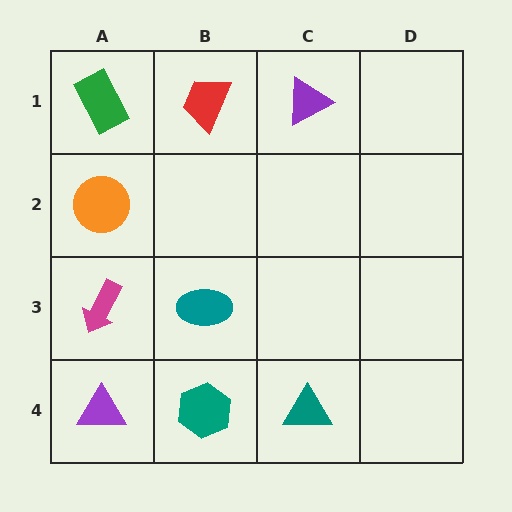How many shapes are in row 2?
1 shape.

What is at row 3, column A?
A magenta arrow.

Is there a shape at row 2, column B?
No, that cell is empty.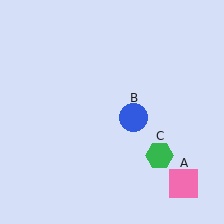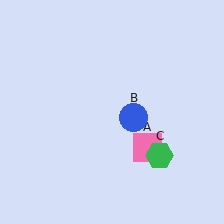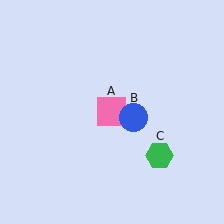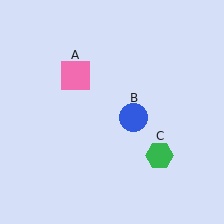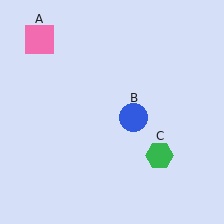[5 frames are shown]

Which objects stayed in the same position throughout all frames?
Blue circle (object B) and green hexagon (object C) remained stationary.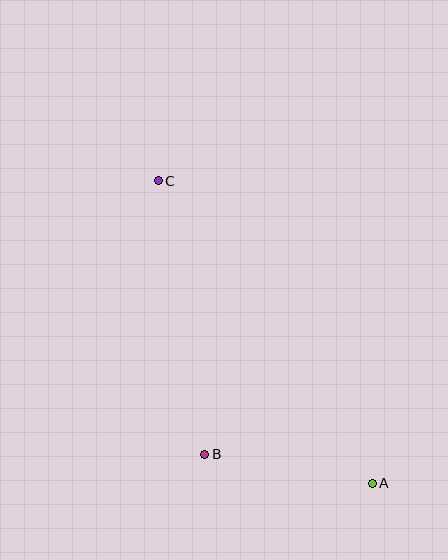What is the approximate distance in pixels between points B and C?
The distance between B and C is approximately 278 pixels.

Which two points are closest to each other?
Points A and B are closest to each other.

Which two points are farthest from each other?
Points A and C are farthest from each other.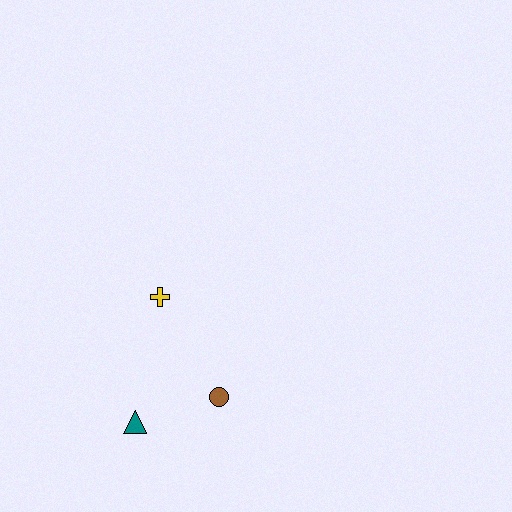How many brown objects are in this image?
There is 1 brown object.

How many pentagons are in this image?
There are no pentagons.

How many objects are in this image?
There are 3 objects.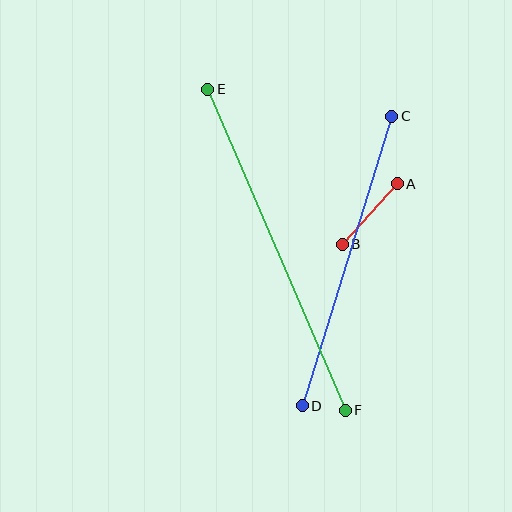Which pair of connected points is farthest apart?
Points E and F are farthest apart.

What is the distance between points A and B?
The distance is approximately 82 pixels.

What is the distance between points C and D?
The distance is approximately 303 pixels.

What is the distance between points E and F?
The distance is approximately 350 pixels.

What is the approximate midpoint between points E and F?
The midpoint is at approximately (276, 250) pixels.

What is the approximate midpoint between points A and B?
The midpoint is at approximately (370, 214) pixels.